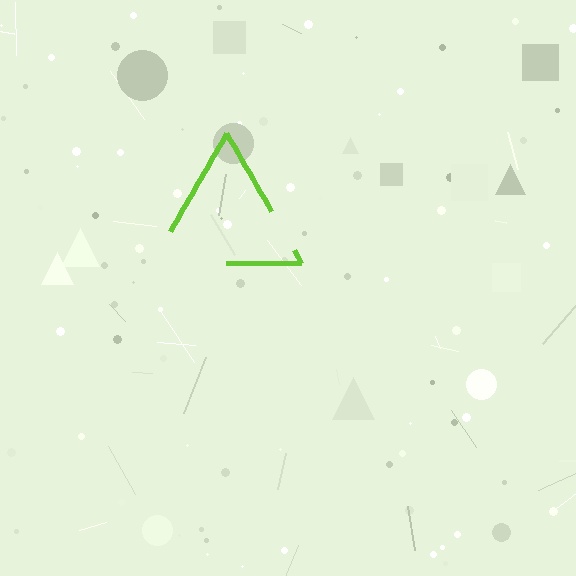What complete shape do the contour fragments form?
The contour fragments form a triangle.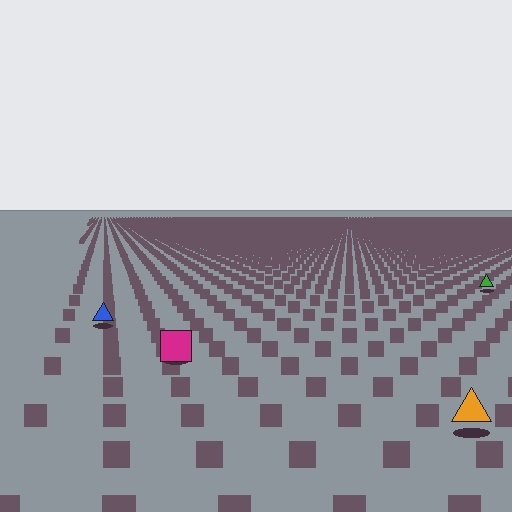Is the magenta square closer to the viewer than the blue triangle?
Yes. The magenta square is closer — you can tell from the texture gradient: the ground texture is coarser near it.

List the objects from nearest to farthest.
From nearest to farthest: the orange triangle, the magenta square, the blue triangle, the green triangle.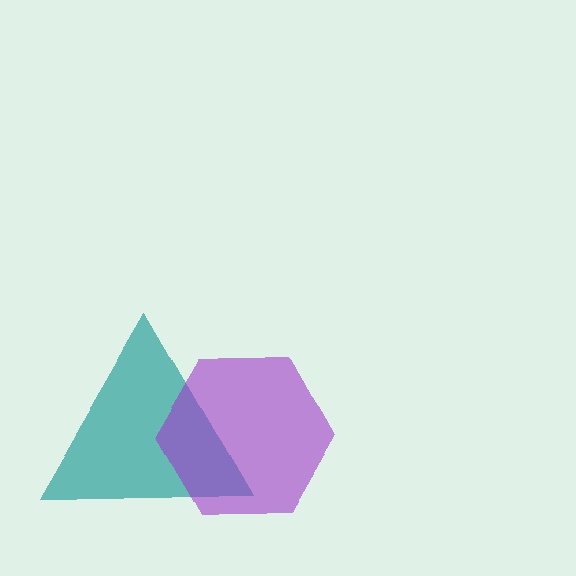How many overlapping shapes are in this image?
There are 2 overlapping shapes in the image.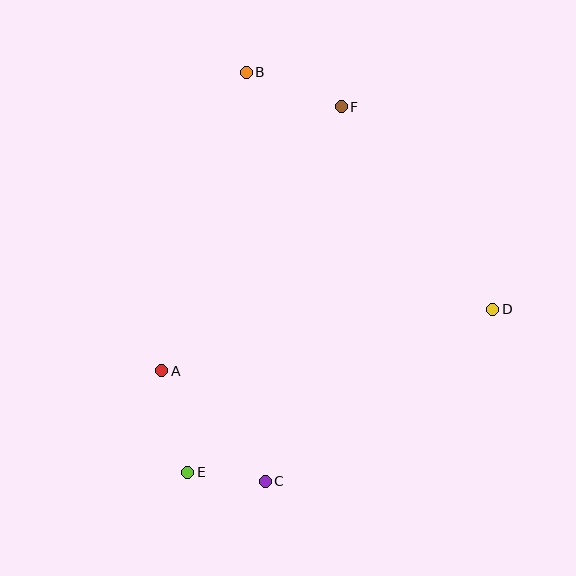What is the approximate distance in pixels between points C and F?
The distance between C and F is approximately 382 pixels.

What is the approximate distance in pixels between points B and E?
The distance between B and E is approximately 404 pixels.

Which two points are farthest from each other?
Points B and C are farthest from each other.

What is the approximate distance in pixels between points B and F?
The distance between B and F is approximately 101 pixels.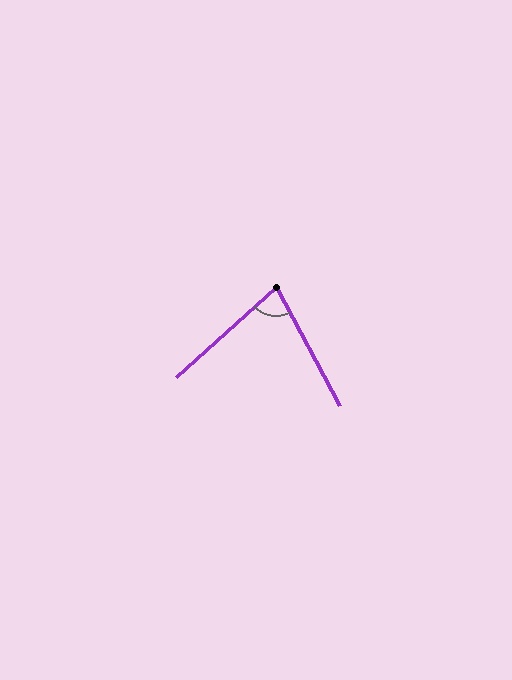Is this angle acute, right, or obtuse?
It is acute.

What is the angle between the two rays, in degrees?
Approximately 76 degrees.